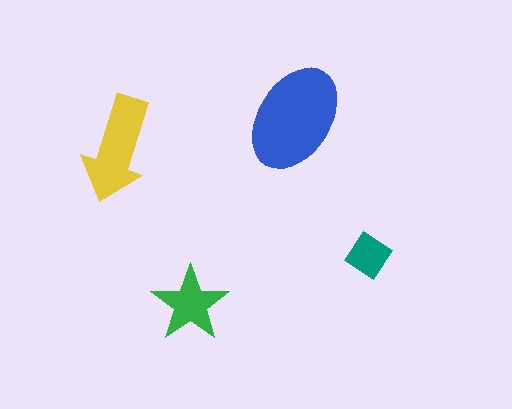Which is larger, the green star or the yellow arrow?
The yellow arrow.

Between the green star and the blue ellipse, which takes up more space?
The blue ellipse.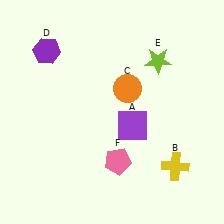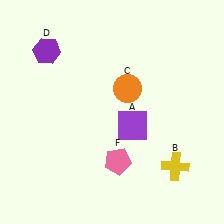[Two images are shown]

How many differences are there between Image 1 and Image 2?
There is 1 difference between the two images.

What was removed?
The lime star (E) was removed in Image 2.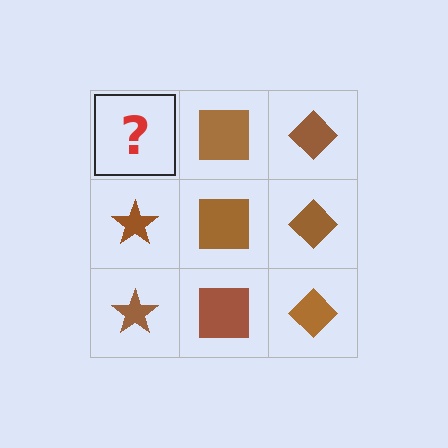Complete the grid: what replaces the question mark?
The question mark should be replaced with a brown star.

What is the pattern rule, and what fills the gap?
The rule is that each column has a consistent shape. The gap should be filled with a brown star.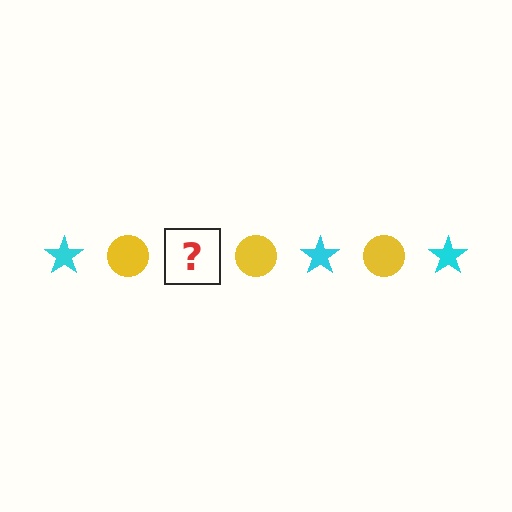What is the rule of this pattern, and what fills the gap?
The rule is that the pattern alternates between cyan star and yellow circle. The gap should be filled with a cyan star.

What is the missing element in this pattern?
The missing element is a cyan star.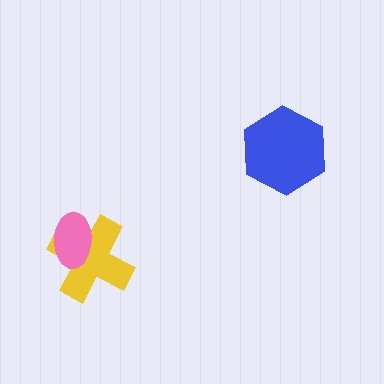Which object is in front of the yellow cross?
The pink ellipse is in front of the yellow cross.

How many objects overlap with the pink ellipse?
1 object overlaps with the pink ellipse.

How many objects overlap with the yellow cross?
1 object overlaps with the yellow cross.